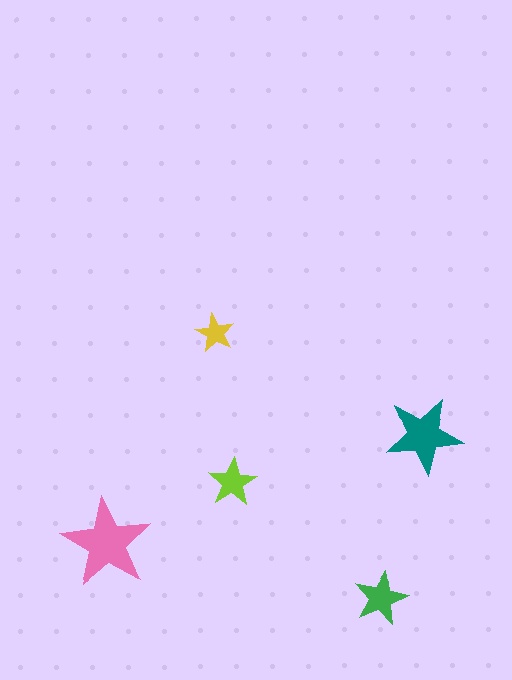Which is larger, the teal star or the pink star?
The pink one.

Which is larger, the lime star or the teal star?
The teal one.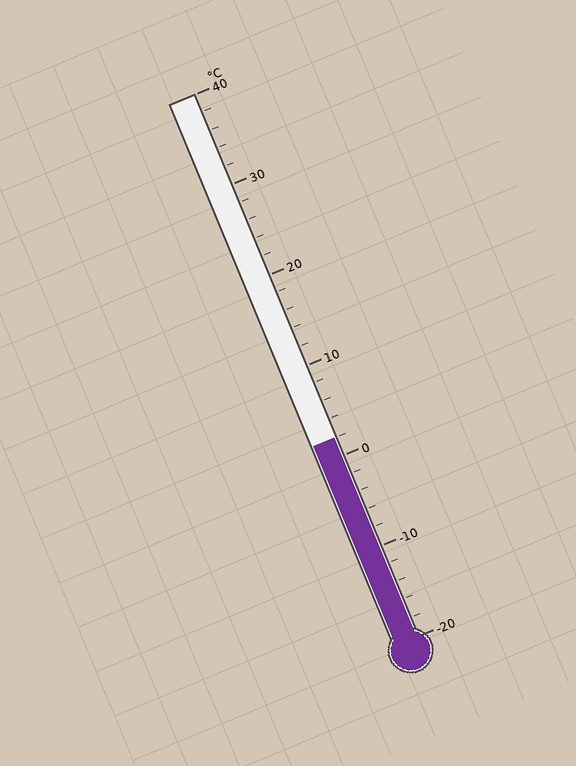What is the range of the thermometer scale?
The thermometer scale ranges from -20°C to 40°C.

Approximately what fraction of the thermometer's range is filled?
The thermometer is filled to approximately 35% of its range.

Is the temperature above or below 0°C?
The temperature is above 0°C.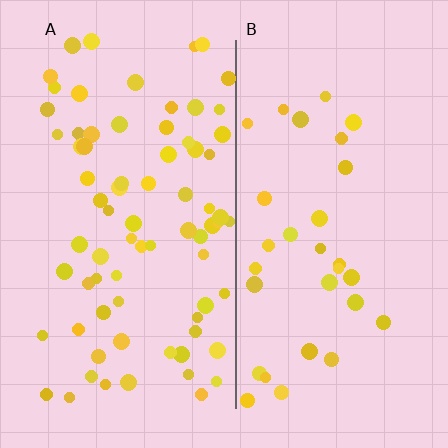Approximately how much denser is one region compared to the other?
Approximately 2.4× — region A over region B.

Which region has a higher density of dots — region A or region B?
A (the left).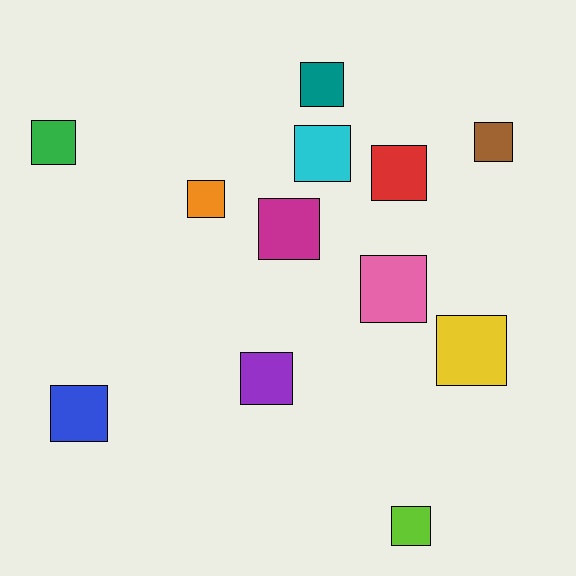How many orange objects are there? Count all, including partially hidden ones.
There is 1 orange object.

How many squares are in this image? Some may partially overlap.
There are 12 squares.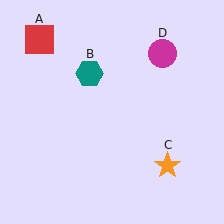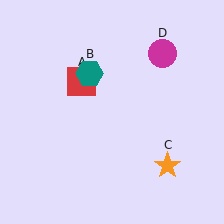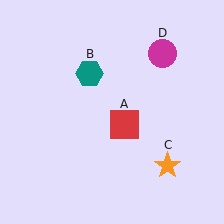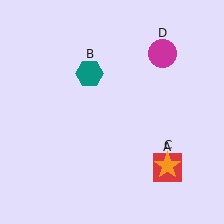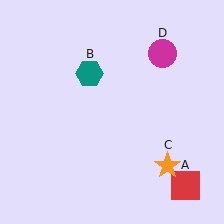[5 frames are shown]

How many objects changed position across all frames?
1 object changed position: red square (object A).